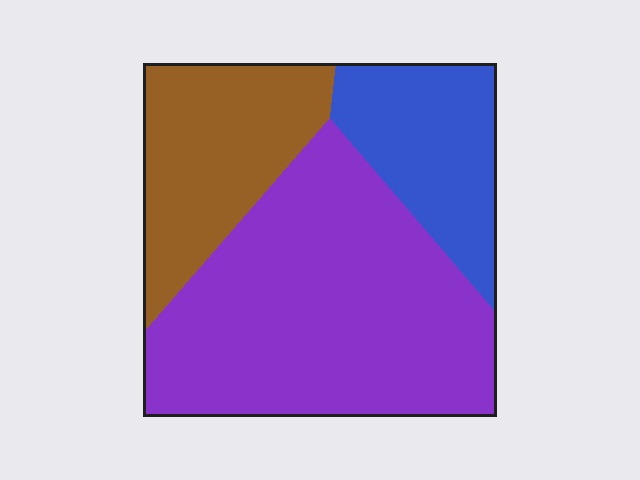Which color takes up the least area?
Blue, at roughly 20%.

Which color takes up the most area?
Purple, at roughly 55%.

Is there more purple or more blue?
Purple.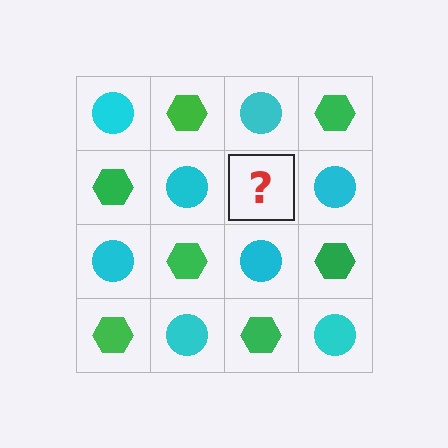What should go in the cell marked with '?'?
The missing cell should contain a green hexagon.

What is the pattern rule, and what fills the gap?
The rule is that it alternates cyan circle and green hexagon in a checkerboard pattern. The gap should be filled with a green hexagon.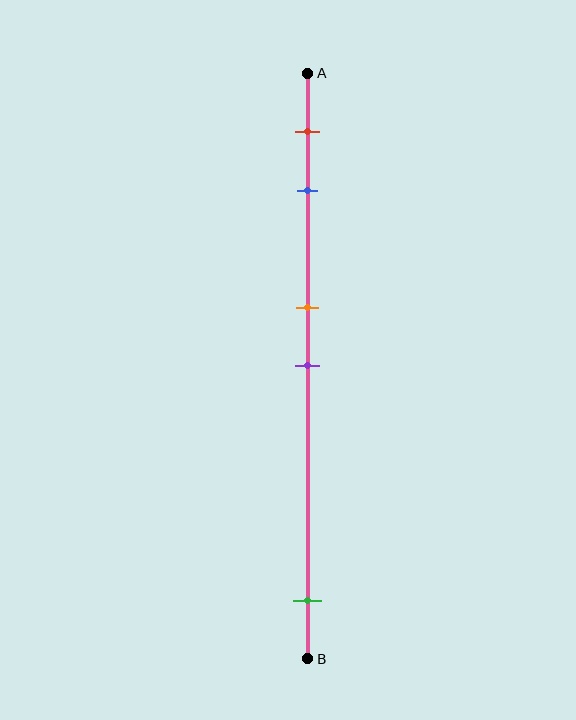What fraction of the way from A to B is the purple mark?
The purple mark is approximately 50% (0.5) of the way from A to B.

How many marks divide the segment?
There are 5 marks dividing the segment.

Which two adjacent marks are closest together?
The orange and purple marks are the closest adjacent pair.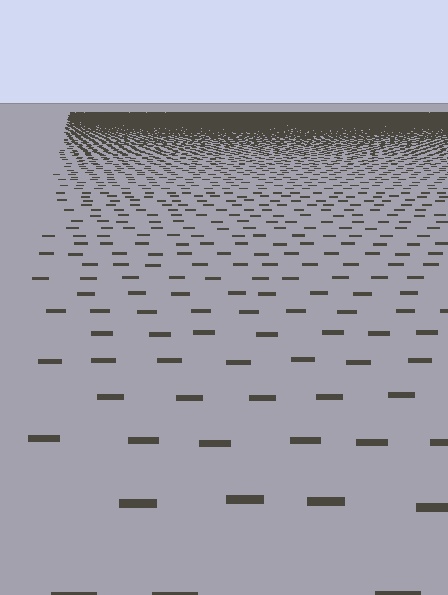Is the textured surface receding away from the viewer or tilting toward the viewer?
The surface is receding away from the viewer. Texture elements get smaller and denser toward the top.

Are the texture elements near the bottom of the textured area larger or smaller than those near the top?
Larger. Near the bottom, elements are closer to the viewer and appear at a bigger on-screen size.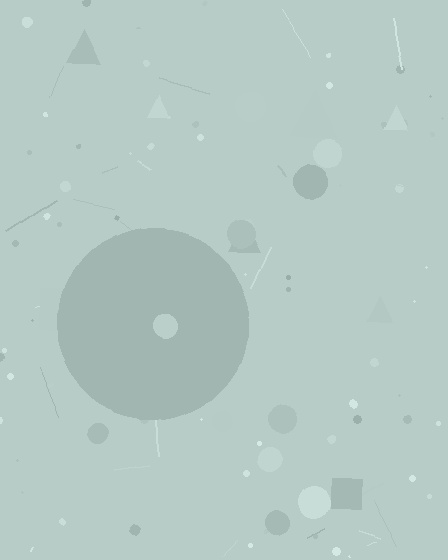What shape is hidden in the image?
A circle is hidden in the image.